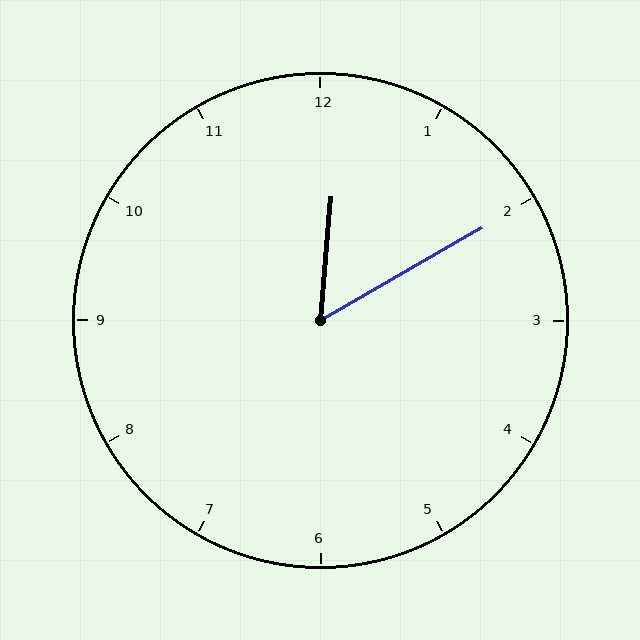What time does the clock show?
12:10.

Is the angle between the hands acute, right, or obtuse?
It is acute.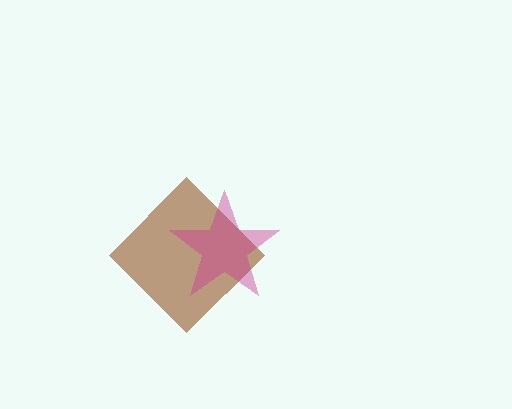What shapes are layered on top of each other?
The layered shapes are: a brown diamond, a magenta star.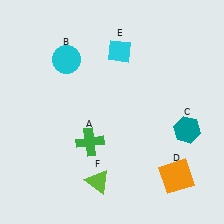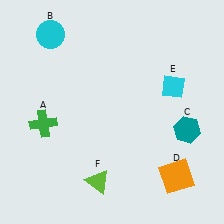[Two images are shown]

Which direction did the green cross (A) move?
The green cross (A) moved left.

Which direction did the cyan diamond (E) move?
The cyan diamond (E) moved right.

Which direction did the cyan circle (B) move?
The cyan circle (B) moved up.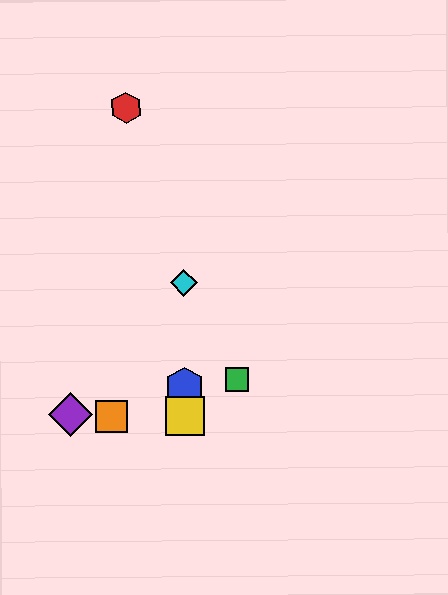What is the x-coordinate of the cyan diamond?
The cyan diamond is at x≈184.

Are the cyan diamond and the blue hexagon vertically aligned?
Yes, both are at x≈184.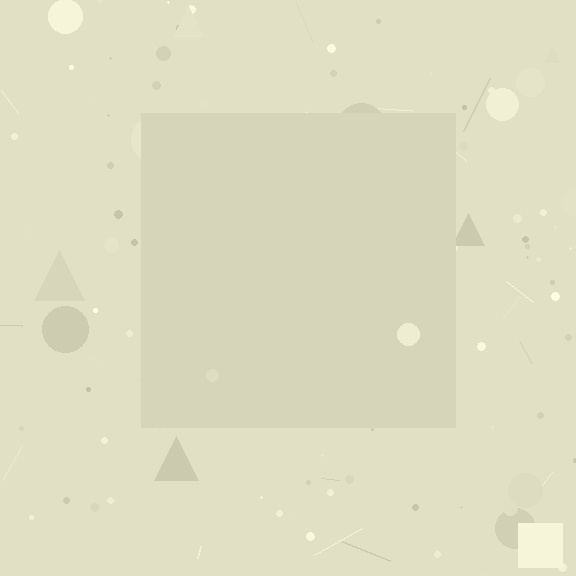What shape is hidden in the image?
A square is hidden in the image.